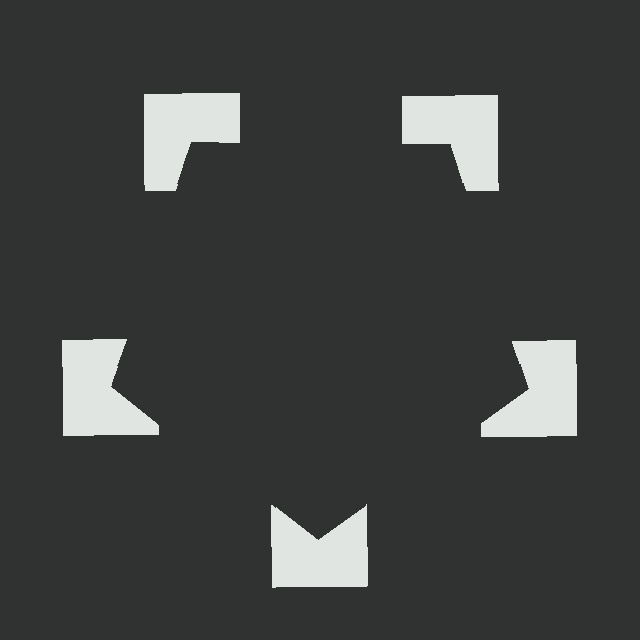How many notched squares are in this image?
There are 5 — one at each vertex of the illusory pentagon.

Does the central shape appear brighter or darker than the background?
It typically appears slightly darker than the background, even though no actual brightness change is drawn.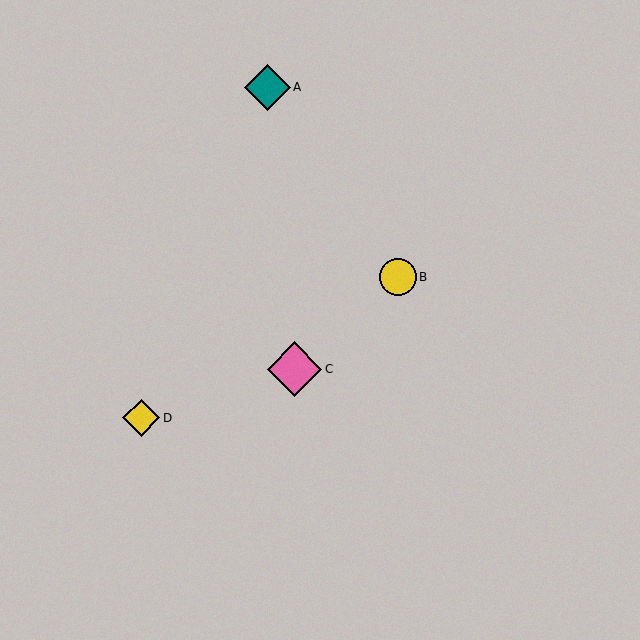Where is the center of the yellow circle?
The center of the yellow circle is at (398, 277).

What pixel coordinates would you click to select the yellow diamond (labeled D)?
Click at (141, 418) to select the yellow diamond D.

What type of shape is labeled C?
Shape C is a pink diamond.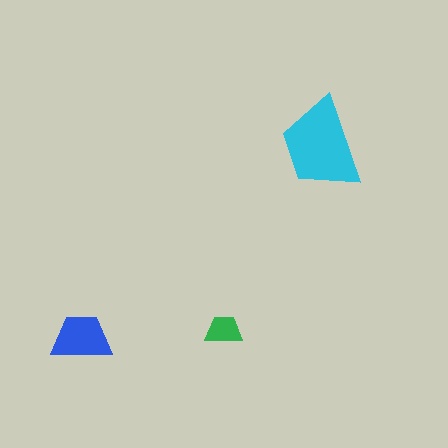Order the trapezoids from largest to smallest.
the cyan one, the blue one, the green one.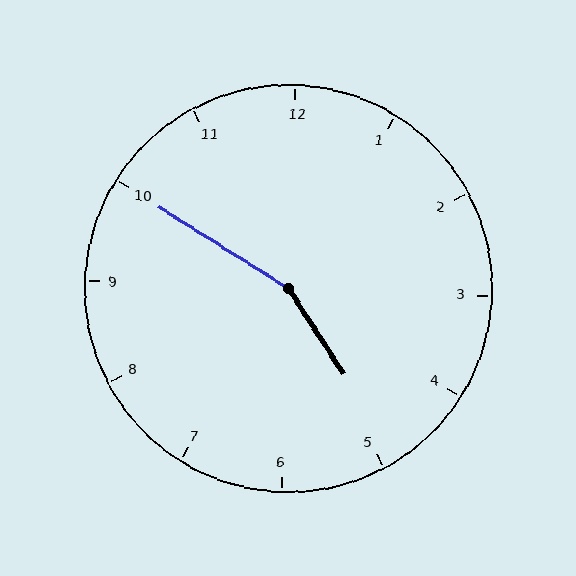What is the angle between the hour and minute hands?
Approximately 155 degrees.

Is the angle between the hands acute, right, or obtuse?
It is obtuse.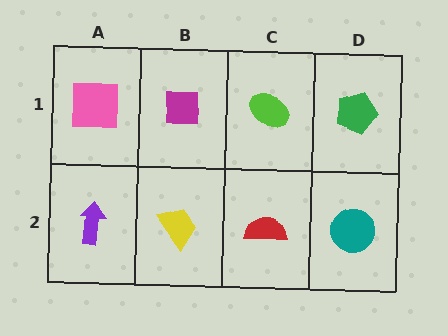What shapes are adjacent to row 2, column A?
A pink square (row 1, column A), a yellow trapezoid (row 2, column B).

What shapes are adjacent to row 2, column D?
A green pentagon (row 1, column D), a red semicircle (row 2, column C).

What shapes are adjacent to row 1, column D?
A teal circle (row 2, column D), a lime ellipse (row 1, column C).